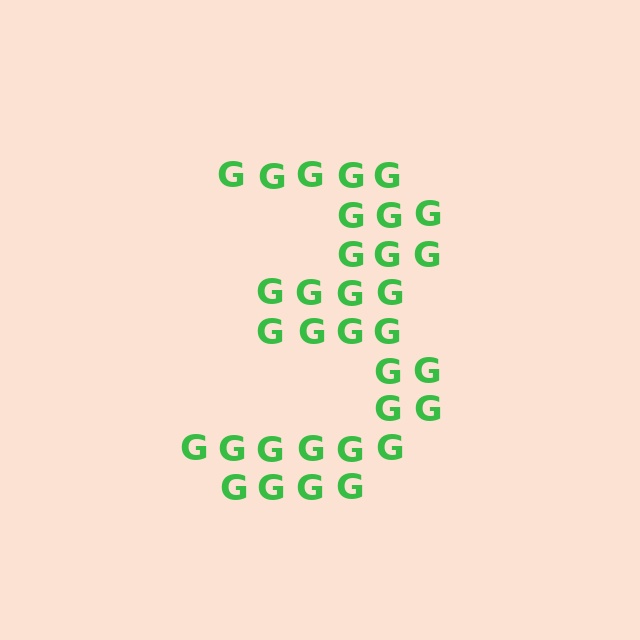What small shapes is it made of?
It is made of small letter G's.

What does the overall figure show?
The overall figure shows the digit 3.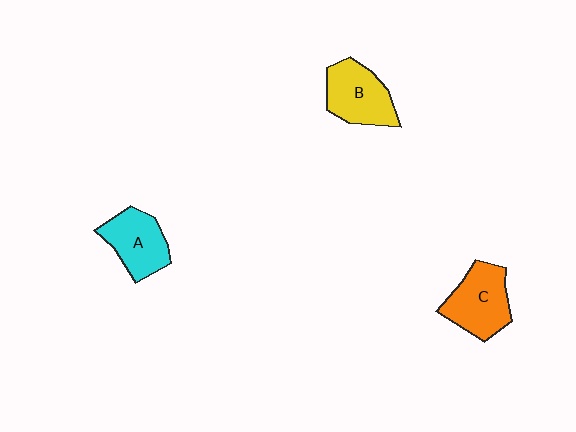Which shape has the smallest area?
Shape A (cyan).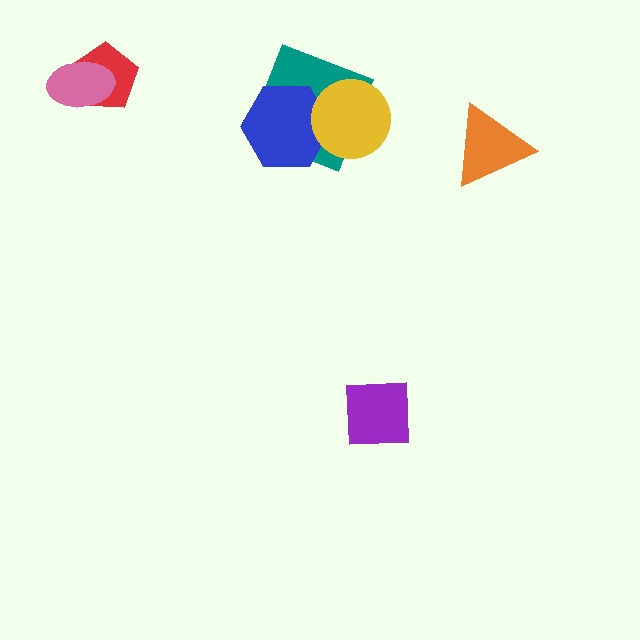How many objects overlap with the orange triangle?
0 objects overlap with the orange triangle.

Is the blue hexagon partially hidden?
Yes, it is partially covered by another shape.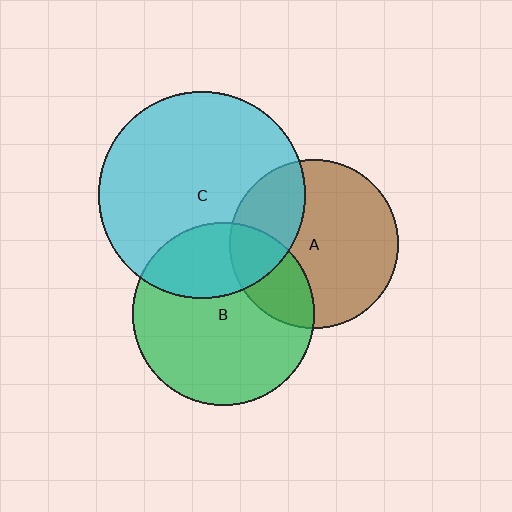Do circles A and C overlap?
Yes.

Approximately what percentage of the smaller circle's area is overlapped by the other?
Approximately 30%.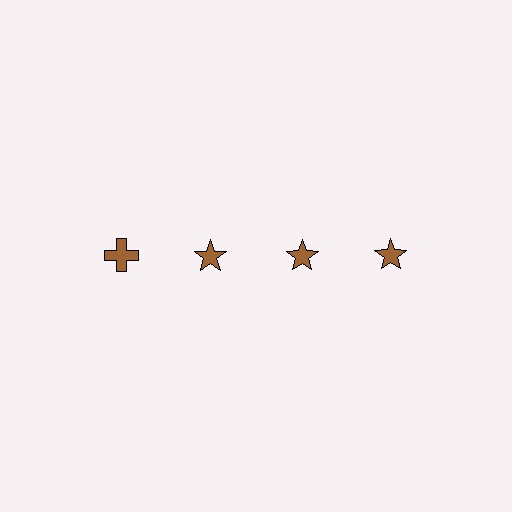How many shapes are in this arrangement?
There are 4 shapes arranged in a grid pattern.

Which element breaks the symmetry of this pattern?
The brown cross in the top row, leftmost column breaks the symmetry. All other shapes are brown stars.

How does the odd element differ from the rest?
It has a different shape: cross instead of star.